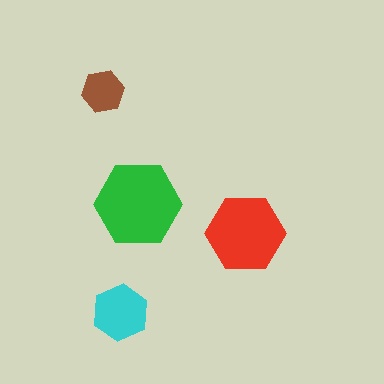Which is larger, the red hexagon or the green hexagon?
The green one.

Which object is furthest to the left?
The brown hexagon is leftmost.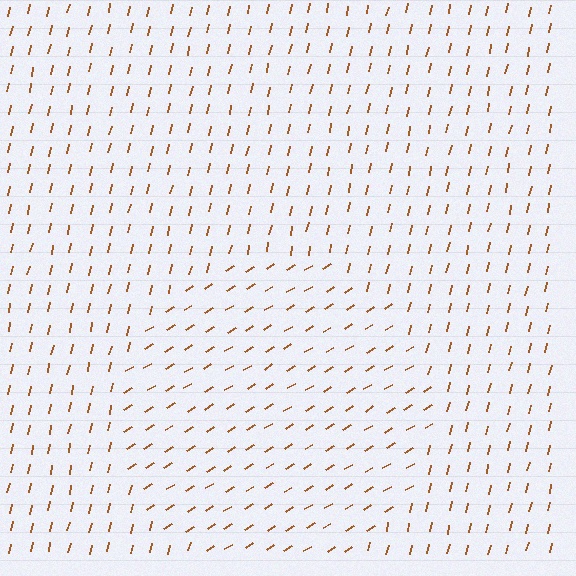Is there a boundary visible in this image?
Yes, there is a texture boundary formed by a change in line orientation.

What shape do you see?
I see a circle.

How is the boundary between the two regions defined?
The boundary is defined purely by a change in line orientation (approximately 45 degrees difference). All lines are the same color and thickness.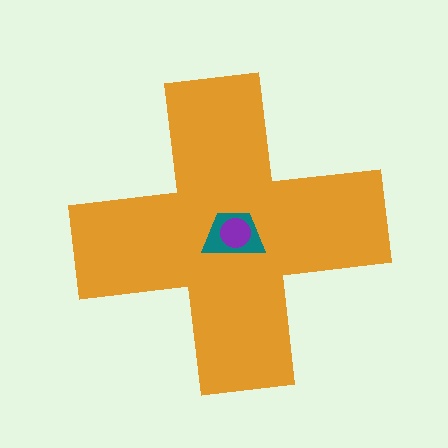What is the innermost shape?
The purple circle.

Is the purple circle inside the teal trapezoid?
Yes.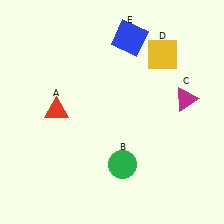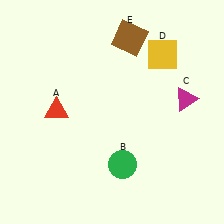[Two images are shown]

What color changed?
The square (E) changed from blue in Image 1 to brown in Image 2.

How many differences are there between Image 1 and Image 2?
There is 1 difference between the two images.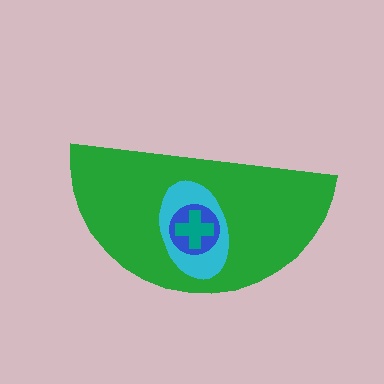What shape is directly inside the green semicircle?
The cyan ellipse.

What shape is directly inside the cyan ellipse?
The blue circle.